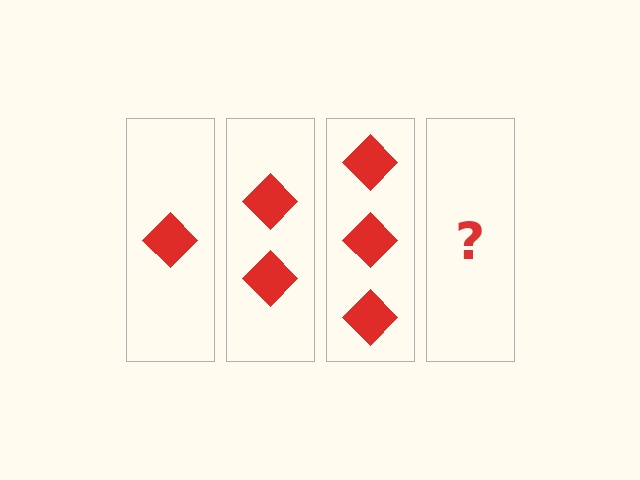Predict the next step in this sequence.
The next step is 4 diamonds.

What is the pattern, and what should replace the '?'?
The pattern is that each step adds one more diamond. The '?' should be 4 diamonds.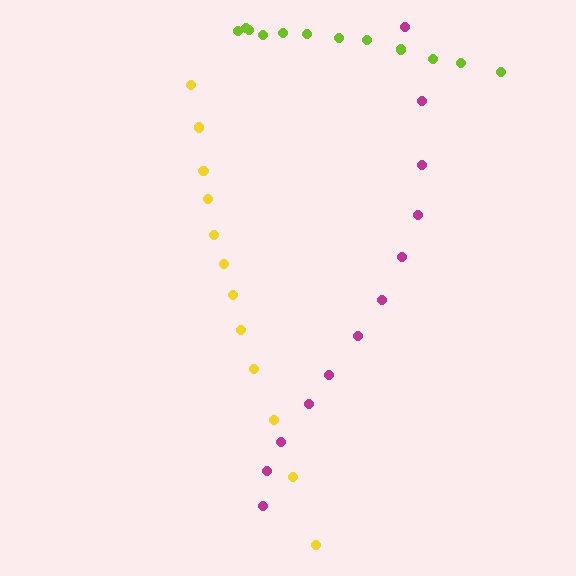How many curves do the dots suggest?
There are 3 distinct paths.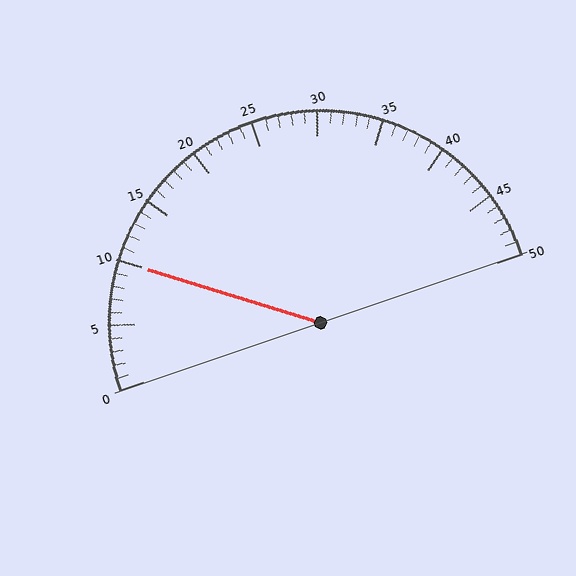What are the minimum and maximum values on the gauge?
The gauge ranges from 0 to 50.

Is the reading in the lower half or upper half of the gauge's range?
The reading is in the lower half of the range (0 to 50).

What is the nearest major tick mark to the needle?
The nearest major tick mark is 10.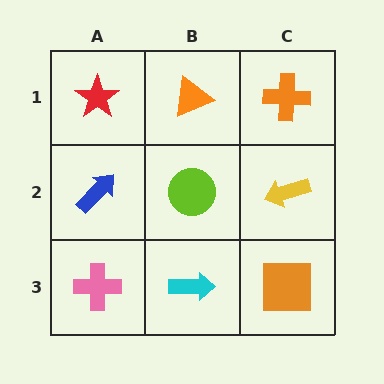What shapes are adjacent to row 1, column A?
A blue arrow (row 2, column A), an orange triangle (row 1, column B).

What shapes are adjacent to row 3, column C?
A yellow arrow (row 2, column C), a cyan arrow (row 3, column B).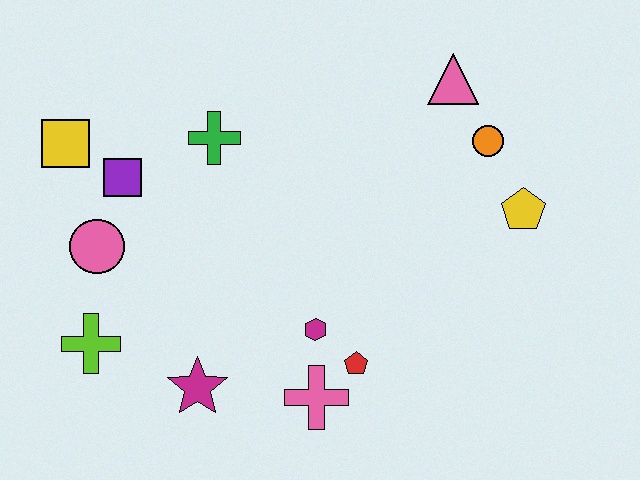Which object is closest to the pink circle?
The purple square is closest to the pink circle.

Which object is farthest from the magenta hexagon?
The yellow square is farthest from the magenta hexagon.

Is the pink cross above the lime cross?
No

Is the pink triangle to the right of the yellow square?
Yes